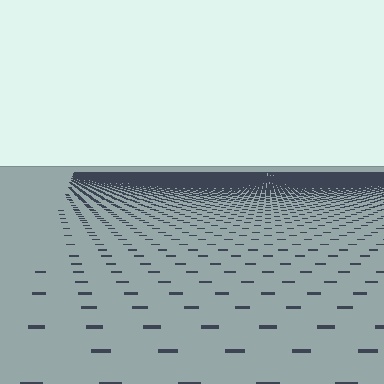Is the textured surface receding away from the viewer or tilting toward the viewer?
The surface is receding away from the viewer. Texture elements get smaller and denser toward the top.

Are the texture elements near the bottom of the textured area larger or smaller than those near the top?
Larger. Near the bottom, elements are closer to the viewer and appear at a bigger on-screen size.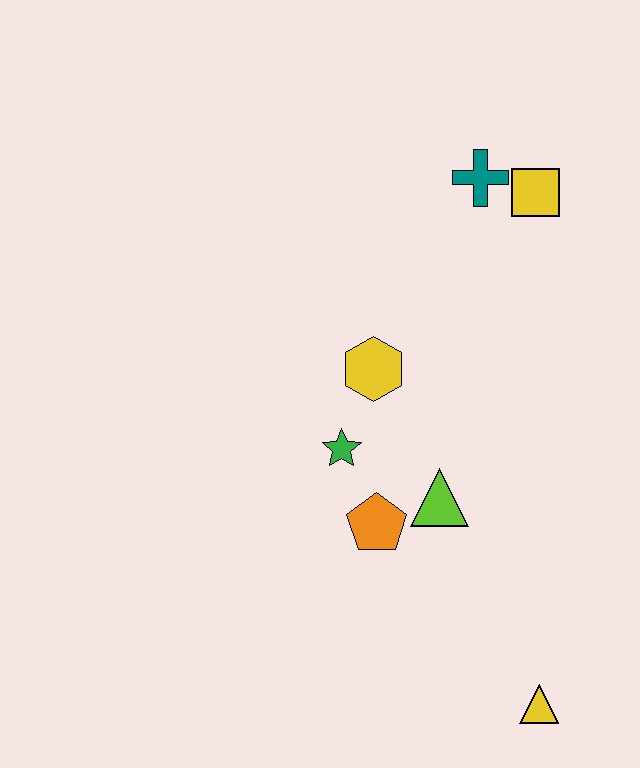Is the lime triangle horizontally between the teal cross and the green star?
Yes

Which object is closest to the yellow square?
The teal cross is closest to the yellow square.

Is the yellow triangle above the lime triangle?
No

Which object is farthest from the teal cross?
The yellow triangle is farthest from the teal cross.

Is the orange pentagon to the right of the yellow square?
No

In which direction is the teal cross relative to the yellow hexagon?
The teal cross is above the yellow hexagon.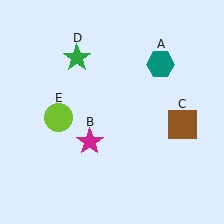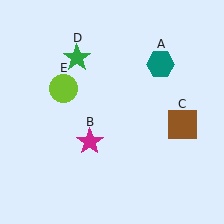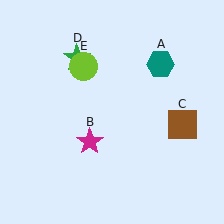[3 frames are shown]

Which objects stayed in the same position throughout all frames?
Teal hexagon (object A) and magenta star (object B) and brown square (object C) and green star (object D) remained stationary.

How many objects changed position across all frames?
1 object changed position: lime circle (object E).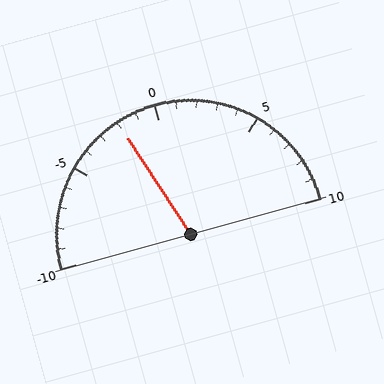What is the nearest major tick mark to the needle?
The nearest major tick mark is 0.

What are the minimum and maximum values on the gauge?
The gauge ranges from -10 to 10.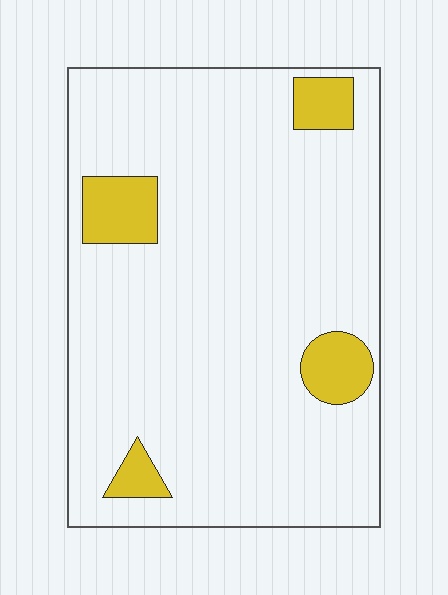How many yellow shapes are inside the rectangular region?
4.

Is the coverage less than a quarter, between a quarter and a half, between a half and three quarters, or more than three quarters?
Less than a quarter.